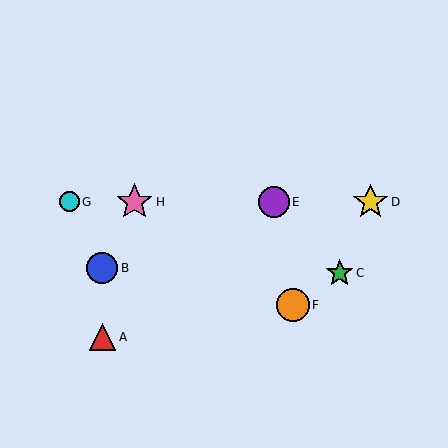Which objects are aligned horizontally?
Objects D, E, G, H are aligned horizontally.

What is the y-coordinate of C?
Object C is at y≈273.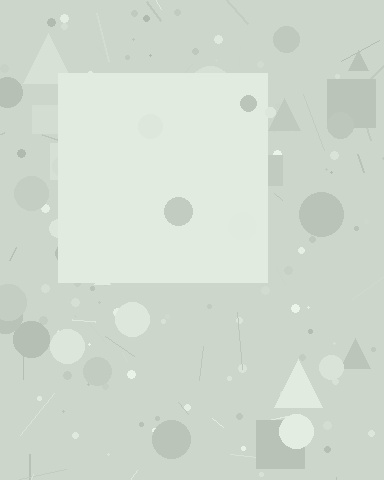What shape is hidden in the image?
A square is hidden in the image.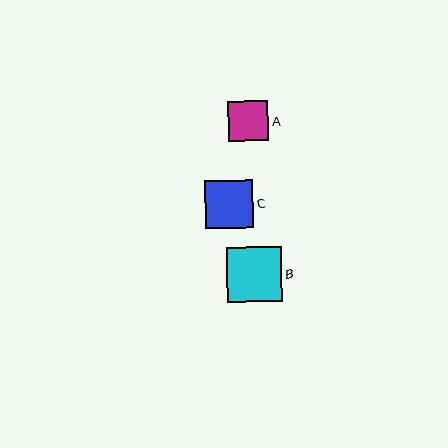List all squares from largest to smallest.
From largest to smallest: B, C, A.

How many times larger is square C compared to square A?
Square C is approximately 1.2 times the size of square A.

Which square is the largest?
Square B is the largest with a size of approximately 55 pixels.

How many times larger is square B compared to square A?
Square B is approximately 1.4 times the size of square A.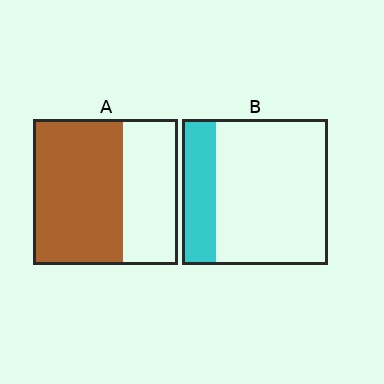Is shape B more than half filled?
No.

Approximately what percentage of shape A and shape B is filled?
A is approximately 60% and B is approximately 25%.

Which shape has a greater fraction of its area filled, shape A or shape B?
Shape A.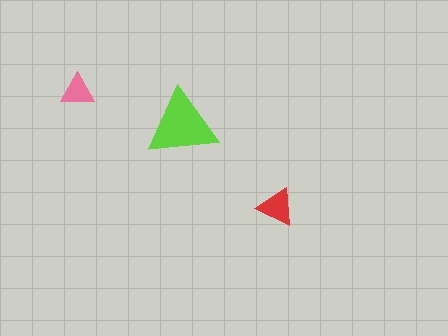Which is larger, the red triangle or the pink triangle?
The red one.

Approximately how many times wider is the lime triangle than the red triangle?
About 2 times wider.